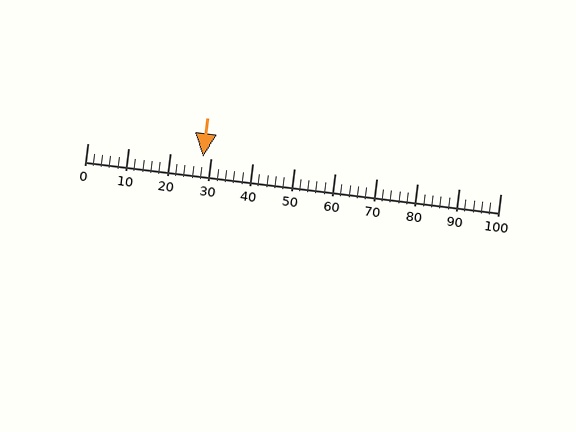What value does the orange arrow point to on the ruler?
The orange arrow points to approximately 28.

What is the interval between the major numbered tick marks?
The major tick marks are spaced 10 units apart.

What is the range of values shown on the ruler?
The ruler shows values from 0 to 100.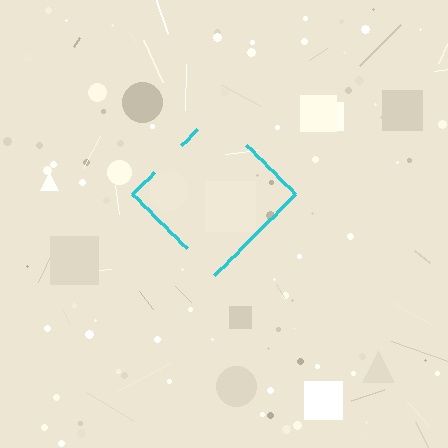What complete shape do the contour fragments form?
The contour fragments form a diamond.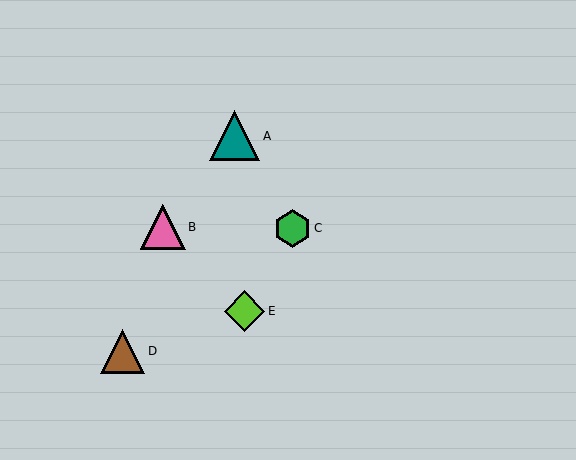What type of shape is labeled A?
Shape A is a teal triangle.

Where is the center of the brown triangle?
The center of the brown triangle is at (123, 351).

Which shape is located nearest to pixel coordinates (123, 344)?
The brown triangle (labeled D) at (123, 351) is nearest to that location.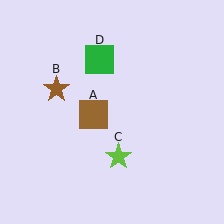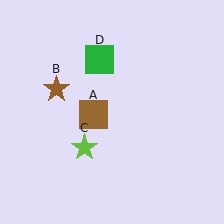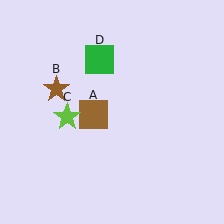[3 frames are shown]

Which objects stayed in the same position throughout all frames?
Brown square (object A) and brown star (object B) and green square (object D) remained stationary.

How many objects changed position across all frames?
1 object changed position: lime star (object C).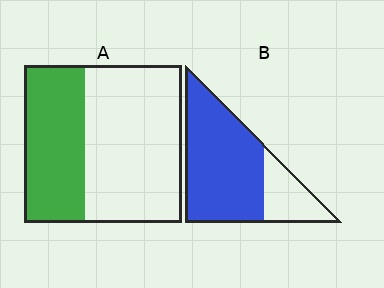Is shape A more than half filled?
No.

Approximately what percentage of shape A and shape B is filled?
A is approximately 40% and B is approximately 75%.